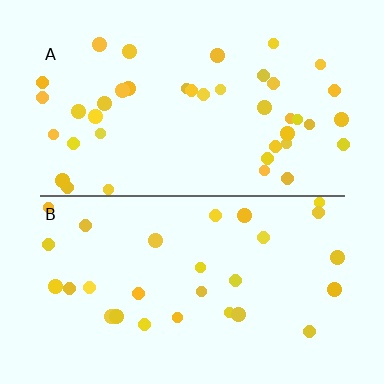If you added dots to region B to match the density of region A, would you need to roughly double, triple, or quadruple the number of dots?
Approximately double.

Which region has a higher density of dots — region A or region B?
A (the top).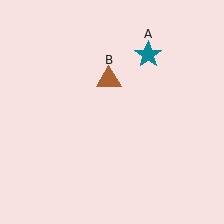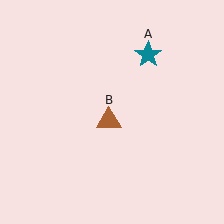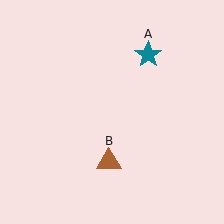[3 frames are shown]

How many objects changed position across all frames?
1 object changed position: brown triangle (object B).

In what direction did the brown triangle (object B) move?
The brown triangle (object B) moved down.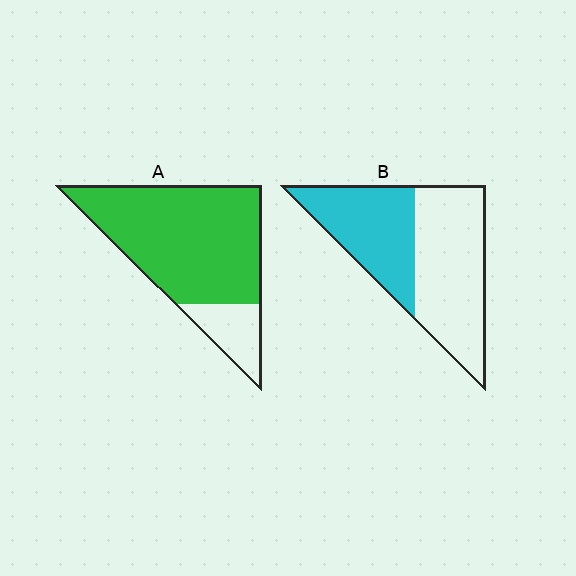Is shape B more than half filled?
No.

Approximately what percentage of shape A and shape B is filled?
A is approximately 80% and B is approximately 45%.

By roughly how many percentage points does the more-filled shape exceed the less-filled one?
By roughly 40 percentage points (A over B).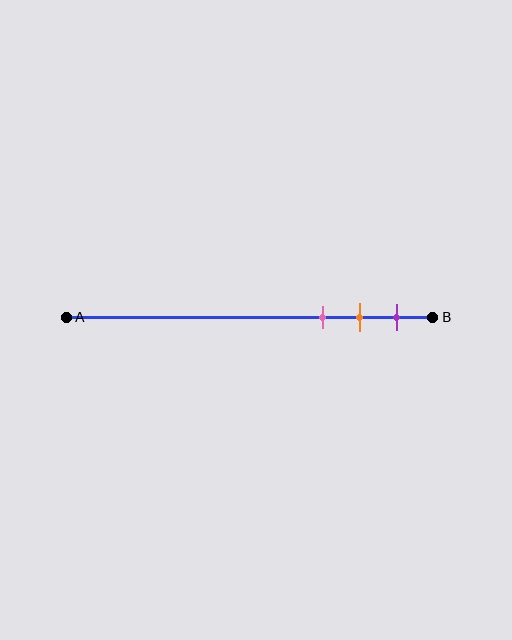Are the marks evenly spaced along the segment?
Yes, the marks are approximately evenly spaced.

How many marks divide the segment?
There are 3 marks dividing the segment.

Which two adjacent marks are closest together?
The orange and purple marks are the closest adjacent pair.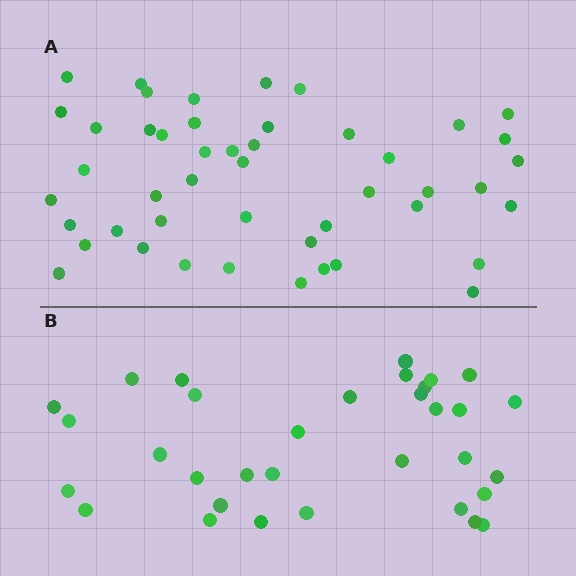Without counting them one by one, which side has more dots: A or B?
Region A (the top region) has more dots.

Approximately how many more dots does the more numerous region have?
Region A has approximately 15 more dots than region B.